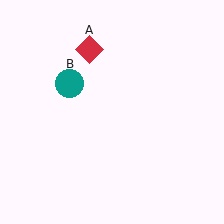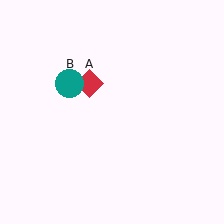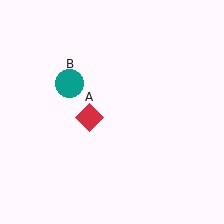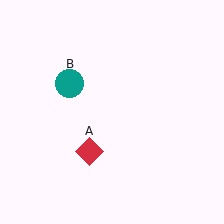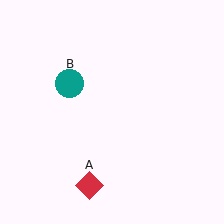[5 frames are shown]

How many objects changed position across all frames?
1 object changed position: red diamond (object A).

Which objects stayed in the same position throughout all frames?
Teal circle (object B) remained stationary.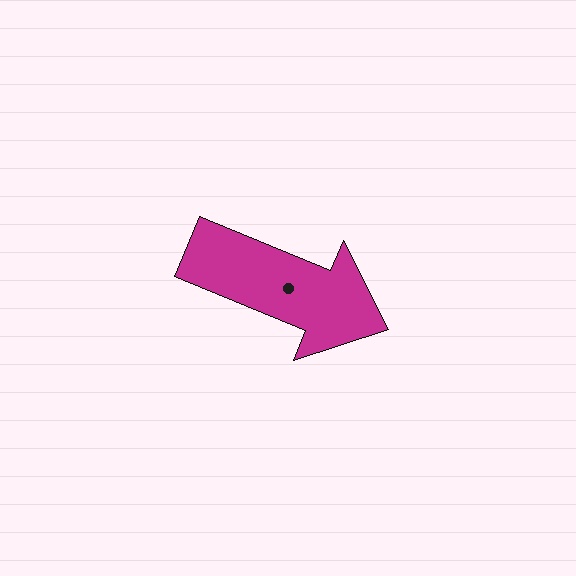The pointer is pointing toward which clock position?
Roughly 4 o'clock.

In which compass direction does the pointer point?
East.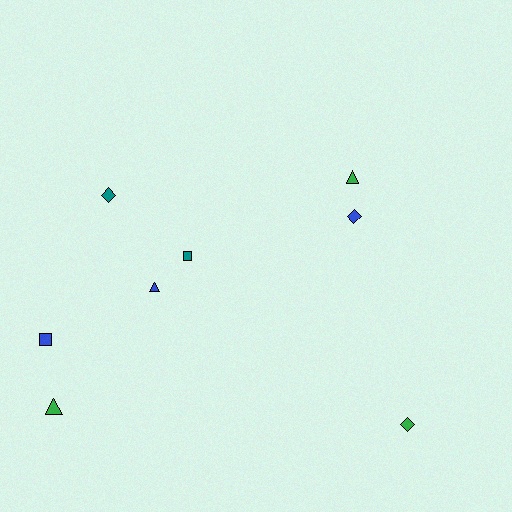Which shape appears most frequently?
Triangle, with 3 objects.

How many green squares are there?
There are no green squares.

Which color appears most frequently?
Green, with 3 objects.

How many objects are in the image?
There are 8 objects.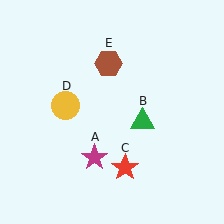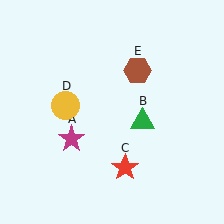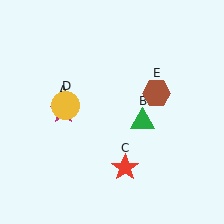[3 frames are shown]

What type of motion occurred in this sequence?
The magenta star (object A), brown hexagon (object E) rotated clockwise around the center of the scene.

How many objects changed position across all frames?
2 objects changed position: magenta star (object A), brown hexagon (object E).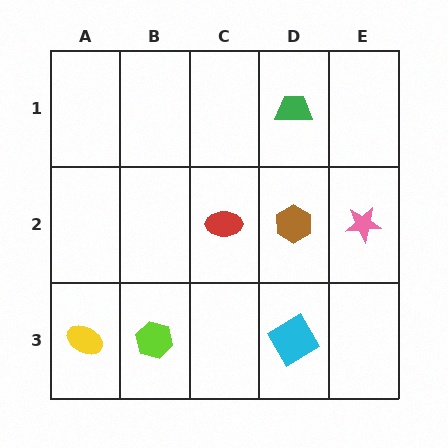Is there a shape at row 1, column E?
No, that cell is empty.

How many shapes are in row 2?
3 shapes.